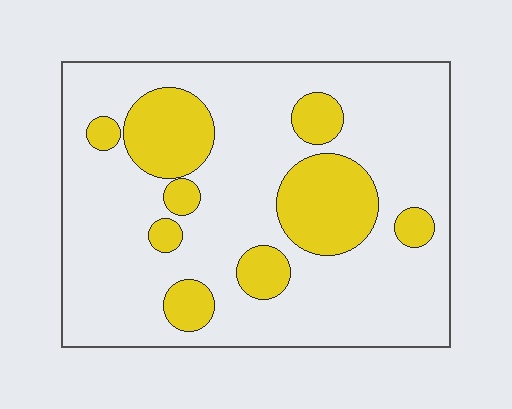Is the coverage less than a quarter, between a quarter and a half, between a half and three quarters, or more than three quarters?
Less than a quarter.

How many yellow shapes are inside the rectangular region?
9.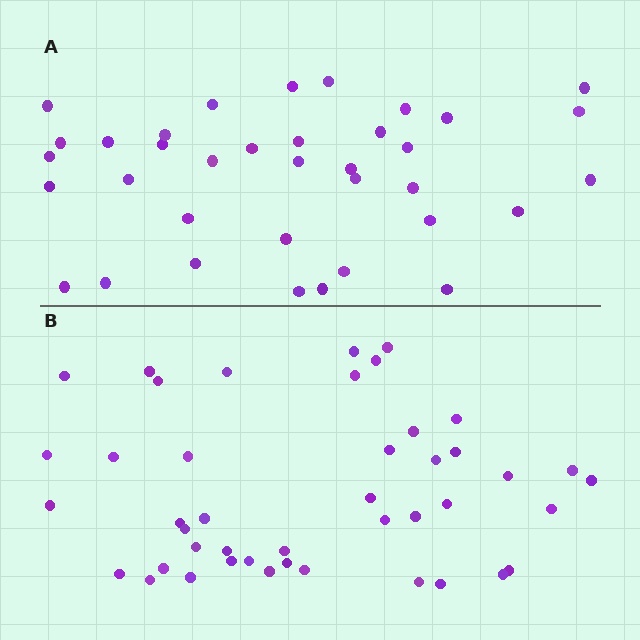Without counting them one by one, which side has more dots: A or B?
Region B (the bottom region) has more dots.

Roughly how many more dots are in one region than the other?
Region B has roughly 8 or so more dots than region A.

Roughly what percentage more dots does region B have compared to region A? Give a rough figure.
About 20% more.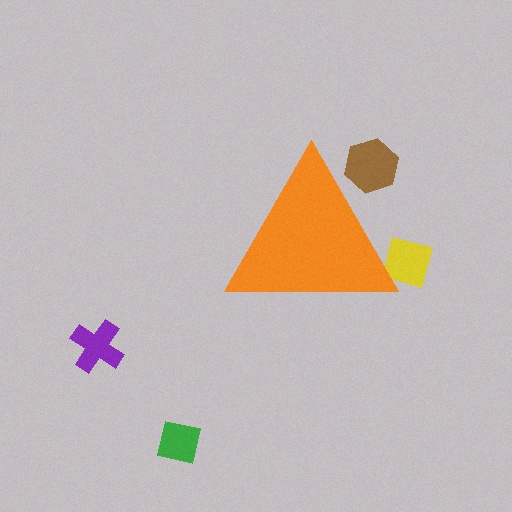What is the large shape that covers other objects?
An orange triangle.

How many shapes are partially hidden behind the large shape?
2 shapes are partially hidden.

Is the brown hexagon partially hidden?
Yes, the brown hexagon is partially hidden behind the orange triangle.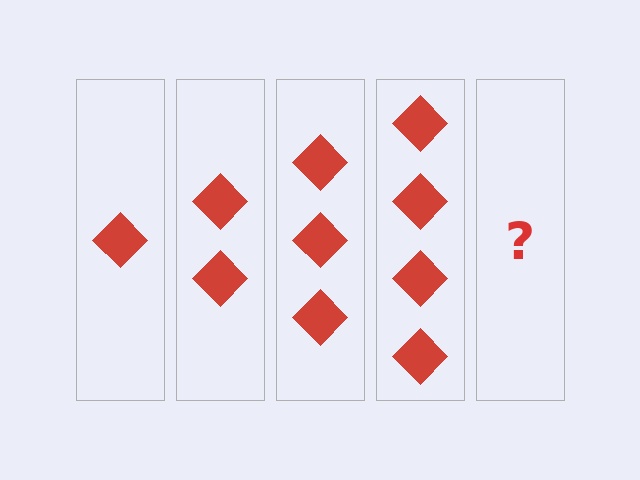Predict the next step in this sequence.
The next step is 5 diamonds.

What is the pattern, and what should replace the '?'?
The pattern is that each step adds one more diamond. The '?' should be 5 diamonds.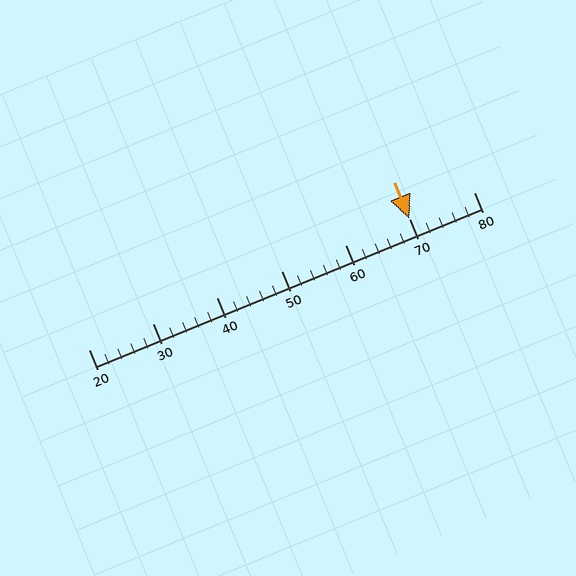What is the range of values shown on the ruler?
The ruler shows values from 20 to 80.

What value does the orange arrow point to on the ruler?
The orange arrow points to approximately 70.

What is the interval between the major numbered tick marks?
The major tick marks are spaced 10 units apart.